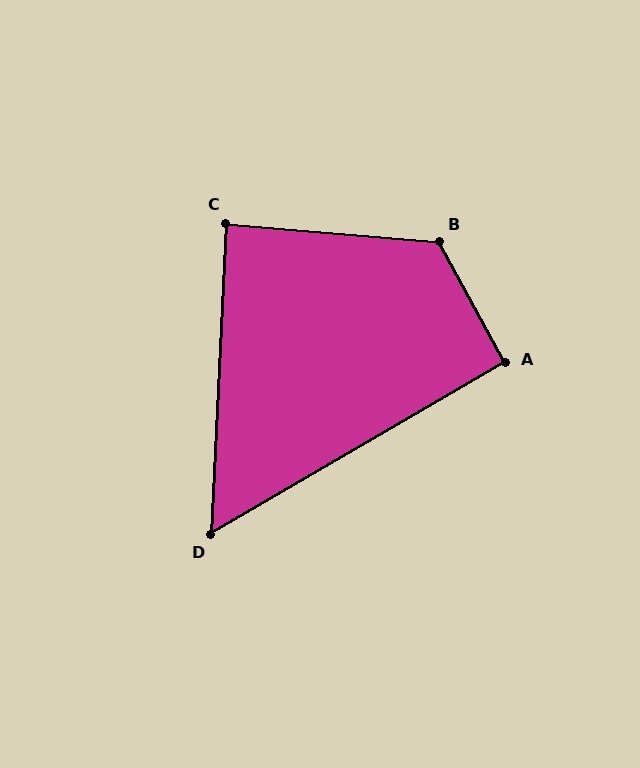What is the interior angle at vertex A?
Approximately 92 degrees (approximately right).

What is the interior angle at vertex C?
Approximately 88 degrees (approximately right).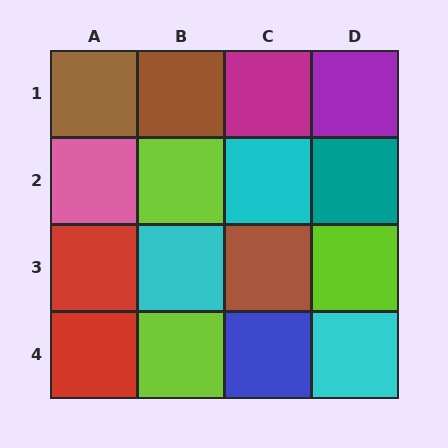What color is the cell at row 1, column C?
Magenta.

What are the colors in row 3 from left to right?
Red, cyan, brown, lime.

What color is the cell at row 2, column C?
Cyan.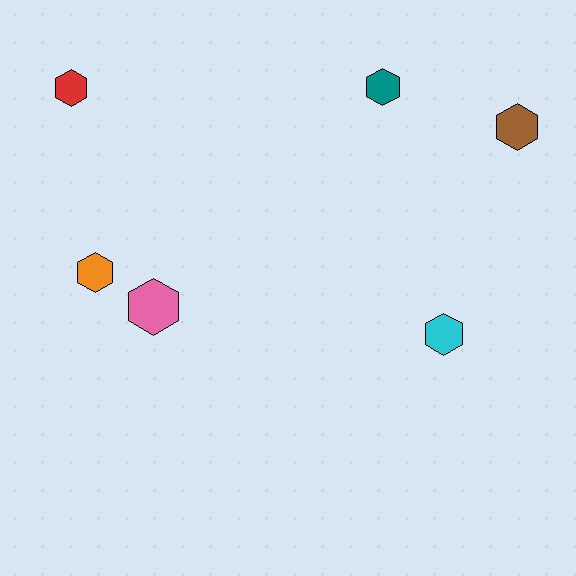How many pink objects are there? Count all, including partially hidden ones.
There is 1 pink object.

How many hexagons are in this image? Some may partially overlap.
There are 6 hexagons.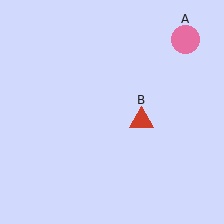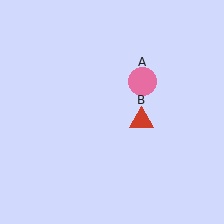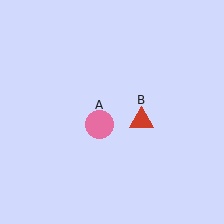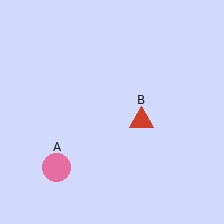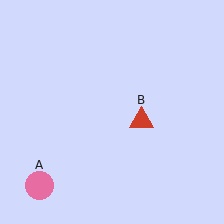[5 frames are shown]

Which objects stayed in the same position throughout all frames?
Red triangle (object B) remained stationary.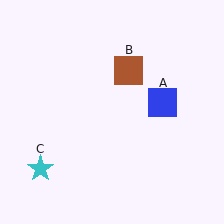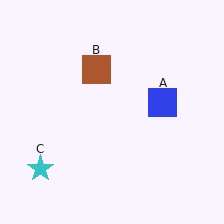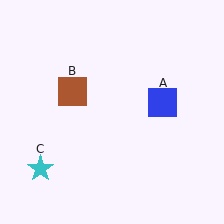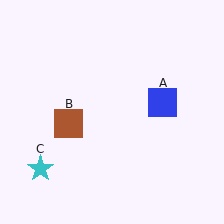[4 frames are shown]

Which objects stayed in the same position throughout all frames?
Blue square (object A) and cyan star (object C) remained stationary.